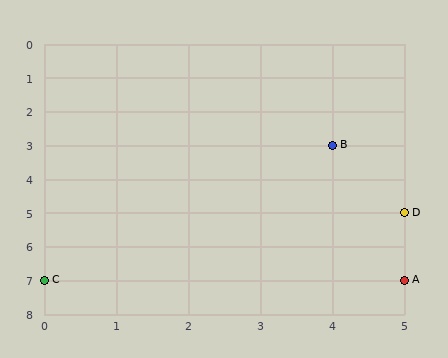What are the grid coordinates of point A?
Point A is at grid coordinates (5, 7).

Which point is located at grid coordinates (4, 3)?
Point B is at (4, 3).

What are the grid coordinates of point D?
Point D is at grid coordinates (5, 5).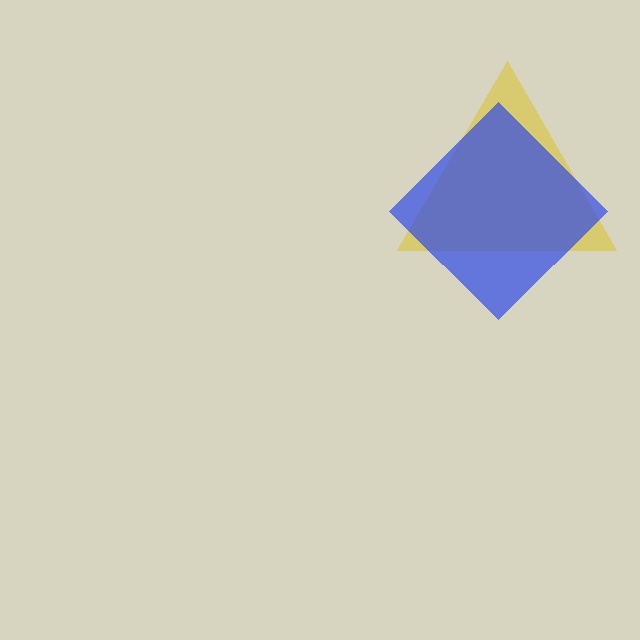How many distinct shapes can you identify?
There are 2 distinct shapes: a yellow triangle, a blue diamond.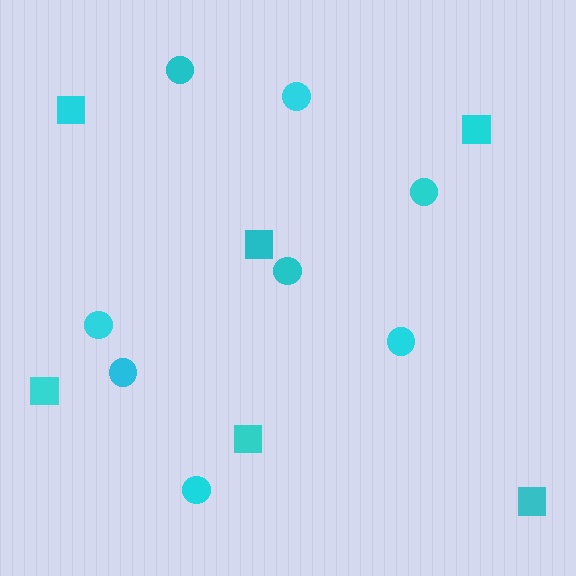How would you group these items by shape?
There are 2 groups: one group of circles (8) and one group of squares (6).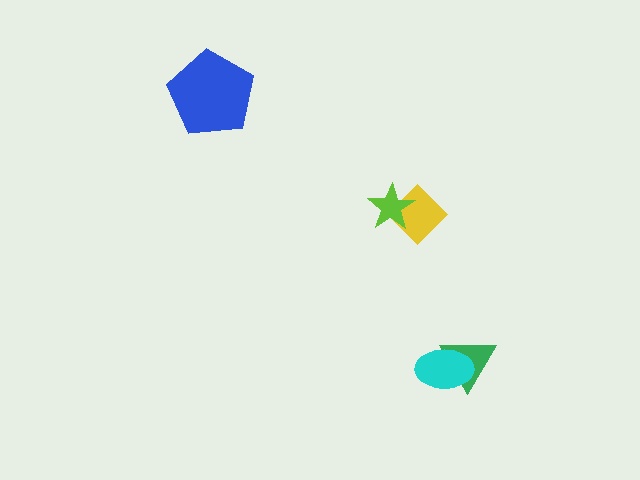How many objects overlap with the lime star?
1 object overlaps with the lime star.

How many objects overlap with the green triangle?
1 object overlaps with the green triangle.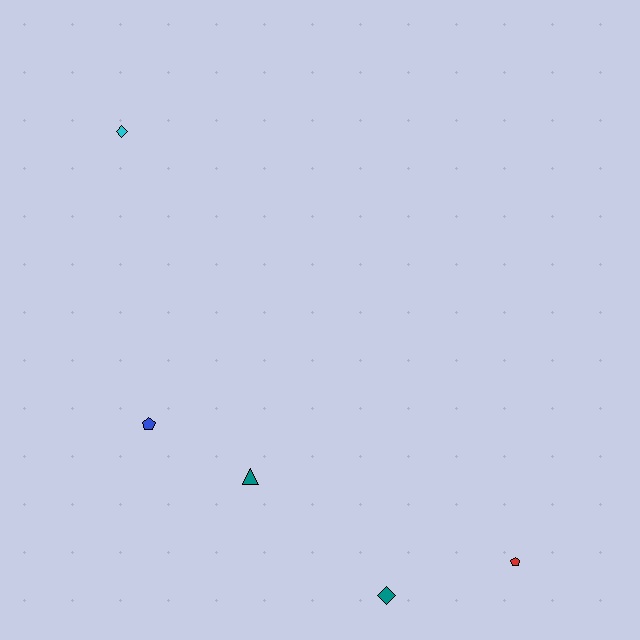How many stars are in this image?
There are no stars.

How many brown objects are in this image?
There are no brown objects.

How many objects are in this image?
There are 5 objects.